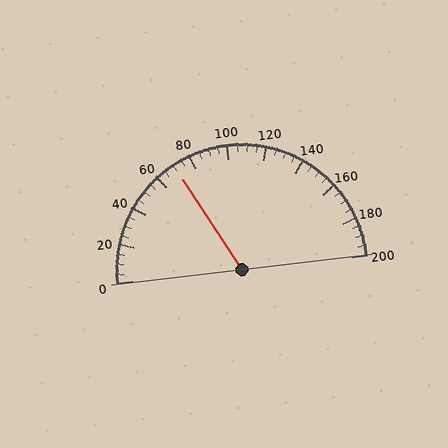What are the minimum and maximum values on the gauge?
The gauge ranges from 0 to 200.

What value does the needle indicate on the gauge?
The needle indicates approximately 70.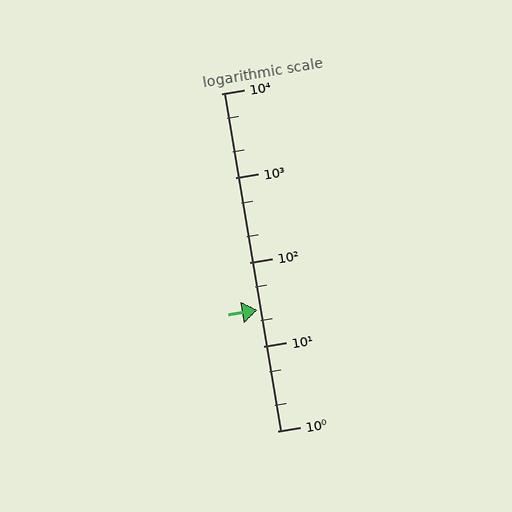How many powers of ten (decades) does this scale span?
The scale spans 4 decades, from 1 to 10000.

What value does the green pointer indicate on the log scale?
The pointer indicates approximately 27.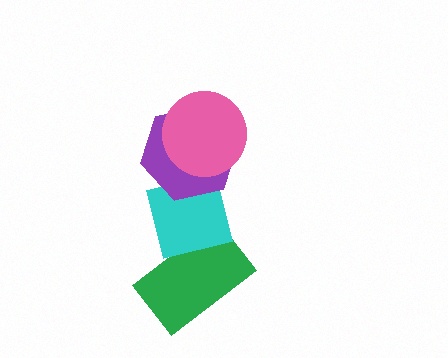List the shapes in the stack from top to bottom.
From top to bottom: the pink circle, the purple hexagon, the cyan square, the green rectangle.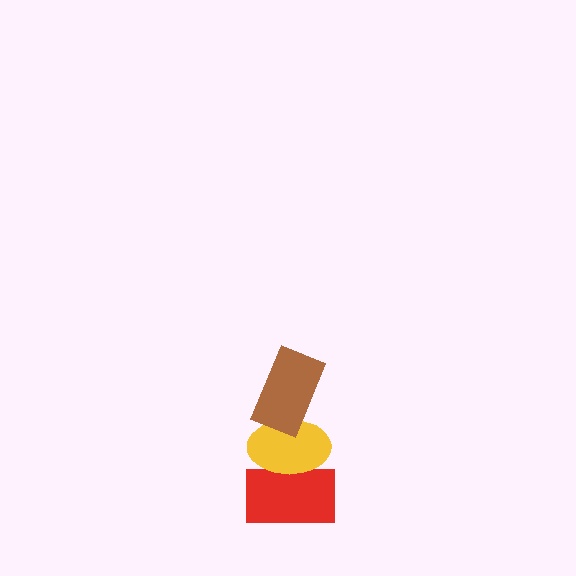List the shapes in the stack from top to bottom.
From top to bottom: the brown rectangle, the yellow ellipse, the red rectangle.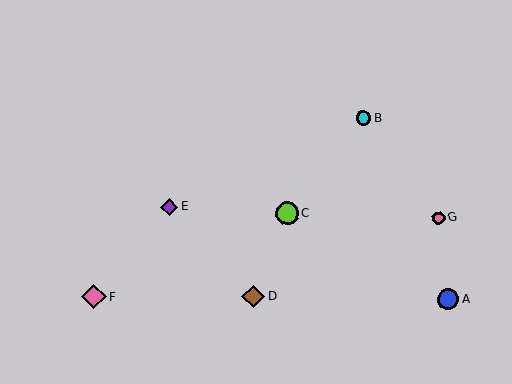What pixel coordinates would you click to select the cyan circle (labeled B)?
Click at (363, 118) to select the cyan circle B.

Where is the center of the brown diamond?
The center of the brown diamond is at (253, 297).